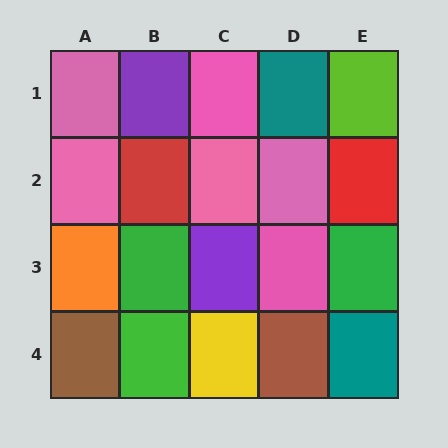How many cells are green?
3 cells are green.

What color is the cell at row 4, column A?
Brown.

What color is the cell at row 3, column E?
Green.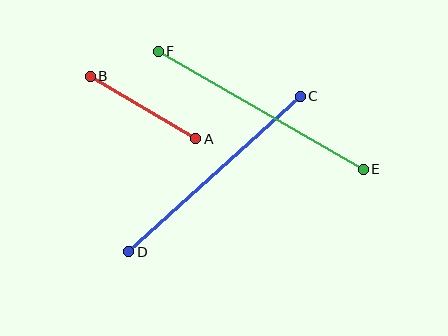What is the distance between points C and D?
The distance is approximately 231 pixels.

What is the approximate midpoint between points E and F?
The midpoint is at approximately (261, 110) pixels.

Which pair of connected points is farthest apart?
Points E and F are farthest apart.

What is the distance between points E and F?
The distance is approximately 236 pixels.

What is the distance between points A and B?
The distance is approximately 122 pixels.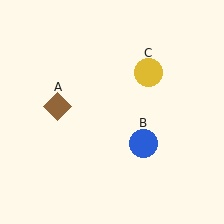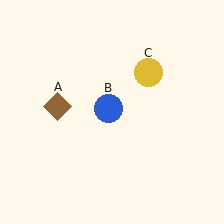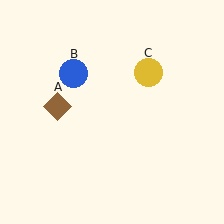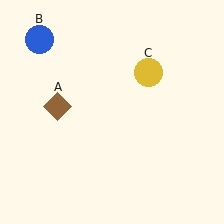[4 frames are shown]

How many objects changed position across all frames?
1 object changed position: blue circle (object B).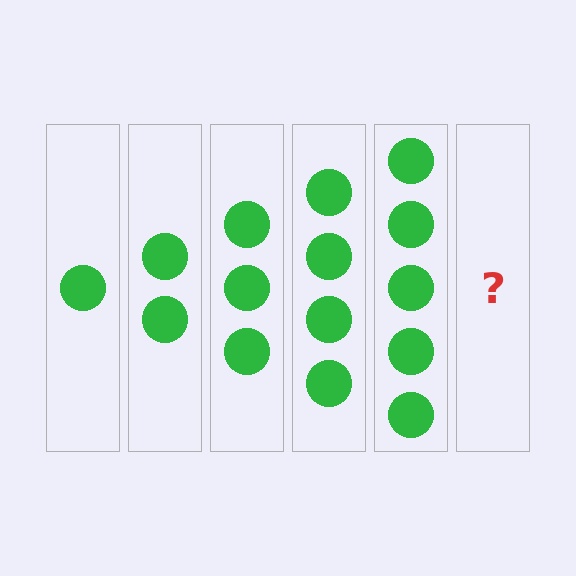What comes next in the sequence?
The next element should be 6 circles.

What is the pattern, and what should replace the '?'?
The pattern is that each step adds one more circle. The '?' should be 6 circles.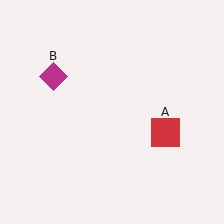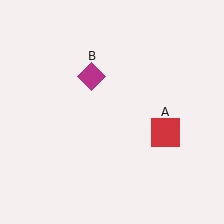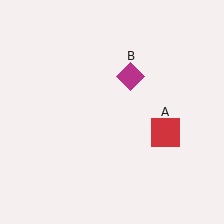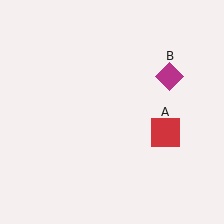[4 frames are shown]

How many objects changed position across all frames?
1 object changed position: magenta diamond (object B).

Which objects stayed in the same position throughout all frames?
Red square (object A) remained stationary.